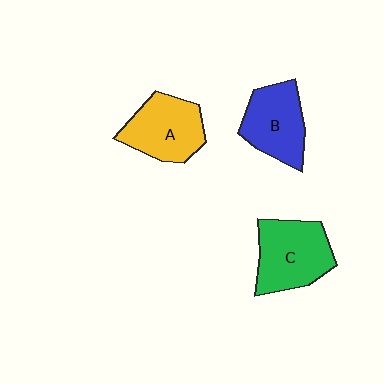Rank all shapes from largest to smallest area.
From largest to smallest: C (green), A (yellow), B (blue).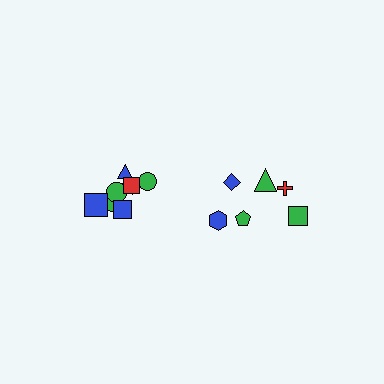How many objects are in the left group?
There are 8 objects.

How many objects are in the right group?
There are 6 objects.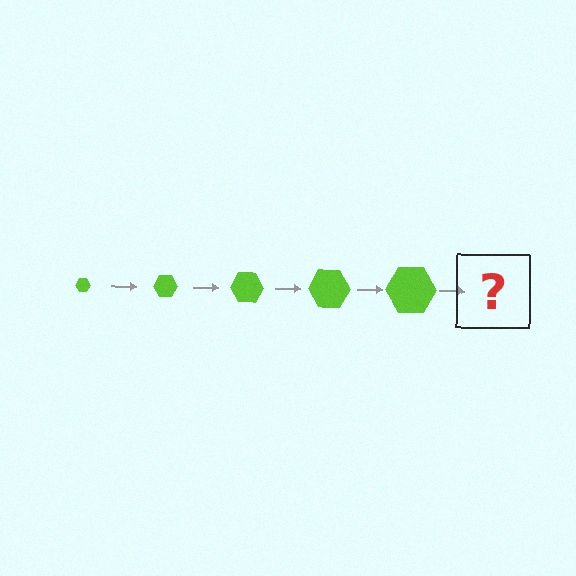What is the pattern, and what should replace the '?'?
The pattern is that the hexagon gets progressively larger each step. The '?' should be a lime hexagon, larger than the previous one.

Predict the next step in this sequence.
The next step is a lime hexagon, larger than the previous one.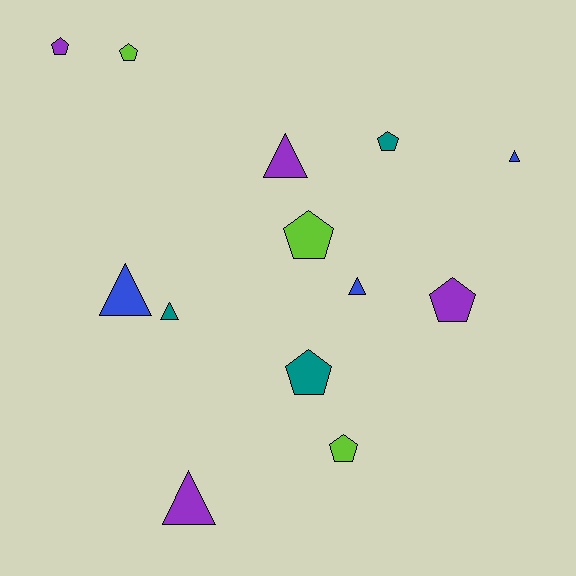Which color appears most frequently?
Purple, with 4 objects.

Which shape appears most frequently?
Pentagon, with 7 objects.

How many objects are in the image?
There are 13 objects.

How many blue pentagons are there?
There are no blue pentagons.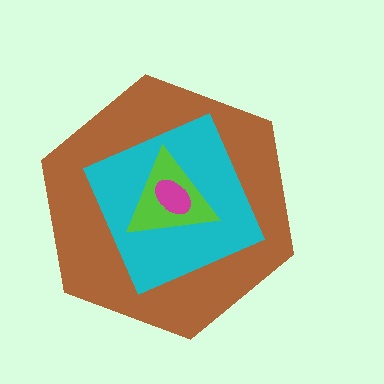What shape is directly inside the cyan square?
The lime triangle.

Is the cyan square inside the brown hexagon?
Yes.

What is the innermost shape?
The magenta ellipse.